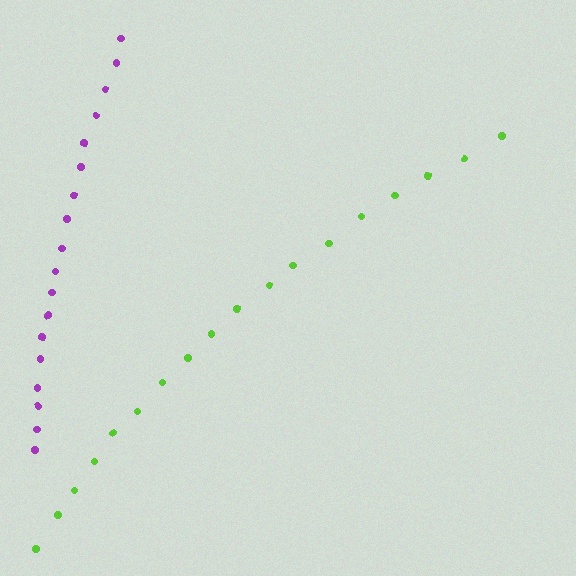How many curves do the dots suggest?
There are 2 distinct paths.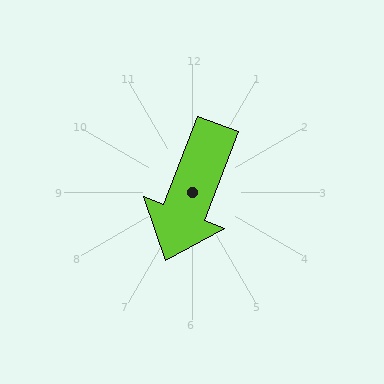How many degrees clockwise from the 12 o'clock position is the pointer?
Approximately 201 degrees.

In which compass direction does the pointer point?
South.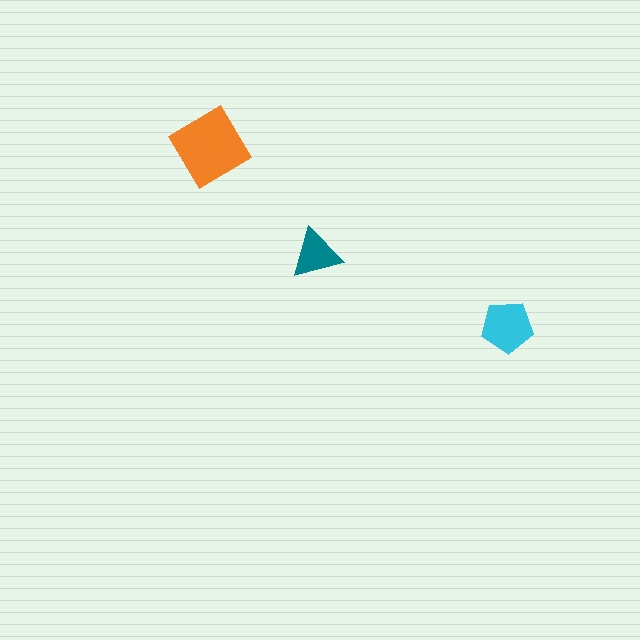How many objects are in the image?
There are 3 objects in the image.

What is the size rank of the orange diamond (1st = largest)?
1st.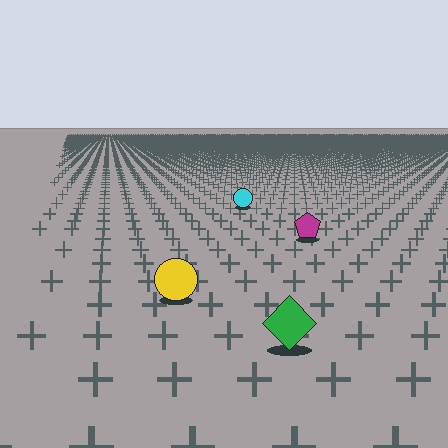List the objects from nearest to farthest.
From nearest to farthest: the green diamond, the yellow circle, the magenta pentagon, the cyan circle.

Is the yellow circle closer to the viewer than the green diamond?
No. The green diamond is closer — you can tell from the texture gradient: the ground texture is coarser near it.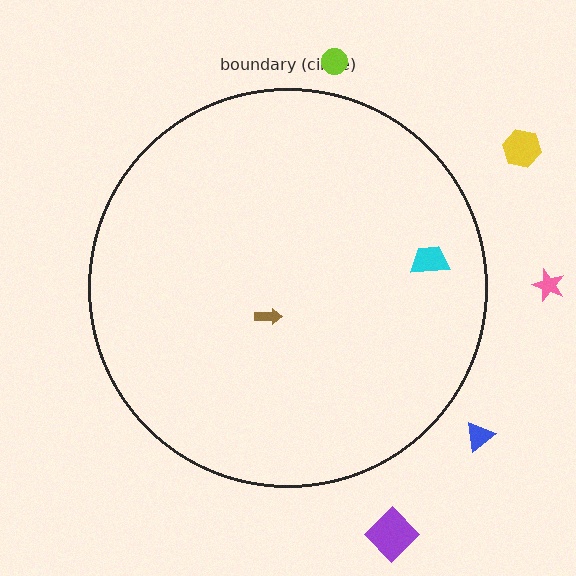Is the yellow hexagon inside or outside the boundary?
Outside.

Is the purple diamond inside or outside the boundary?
Outside.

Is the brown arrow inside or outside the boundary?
Inside.